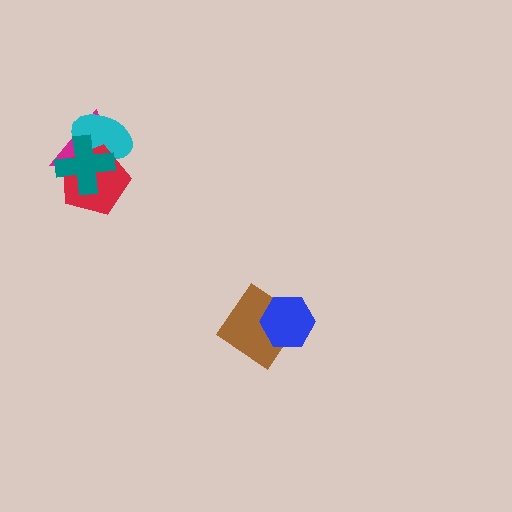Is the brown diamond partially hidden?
Yes, it is partially covered by another shape.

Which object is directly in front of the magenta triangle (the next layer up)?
The cyan ellipse is directly in front of the magenta triangle.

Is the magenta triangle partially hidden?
Yes, it is partially covered by another shape.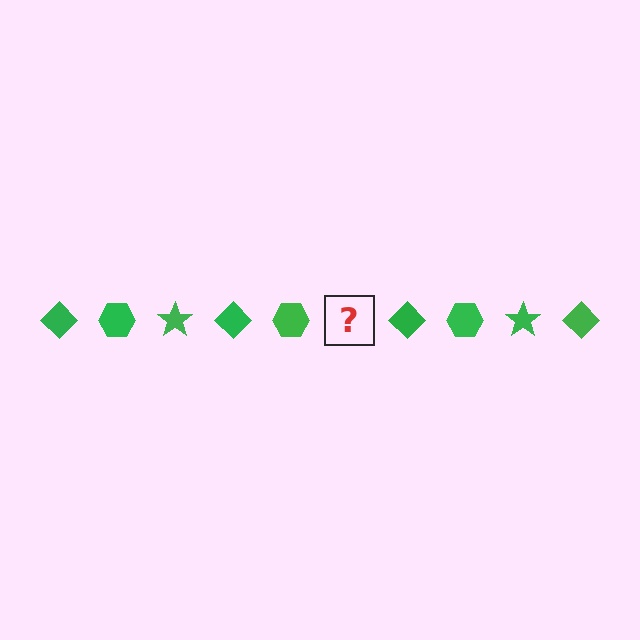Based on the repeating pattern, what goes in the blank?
The blank should be a green star.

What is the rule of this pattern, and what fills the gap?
The rule is that the pattern cycles through diamond, hexagon, star shapes in green. The gap should be filled with a green star.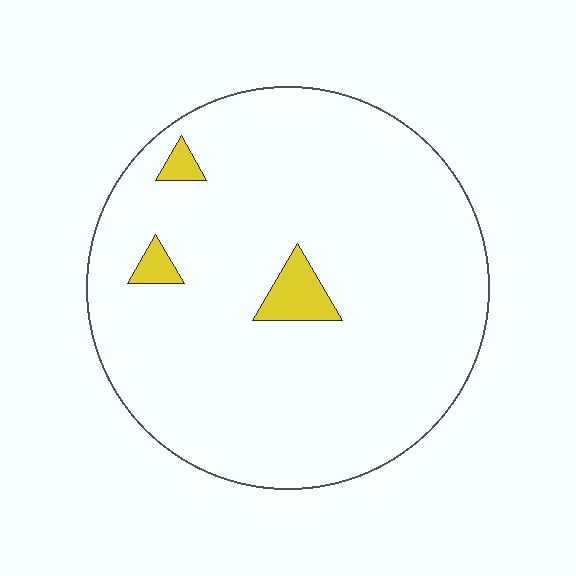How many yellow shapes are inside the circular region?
3.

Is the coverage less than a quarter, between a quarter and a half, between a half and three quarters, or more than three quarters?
Less than a quarter.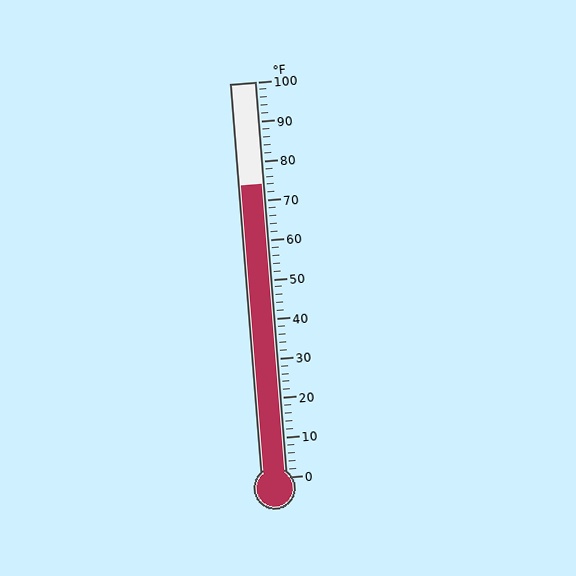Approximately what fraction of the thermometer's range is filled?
The thermometer is filled to approximately 75% of its range.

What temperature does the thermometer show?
The thermometer shows approximately 74°F.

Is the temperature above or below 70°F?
The temperature is above 70°F.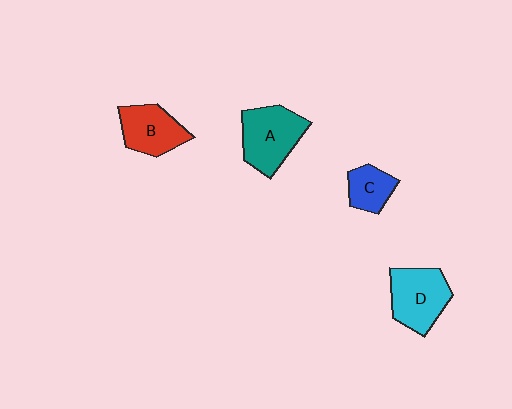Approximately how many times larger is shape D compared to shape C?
Approximately 1.8 times.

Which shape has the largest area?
Shape A (teal).